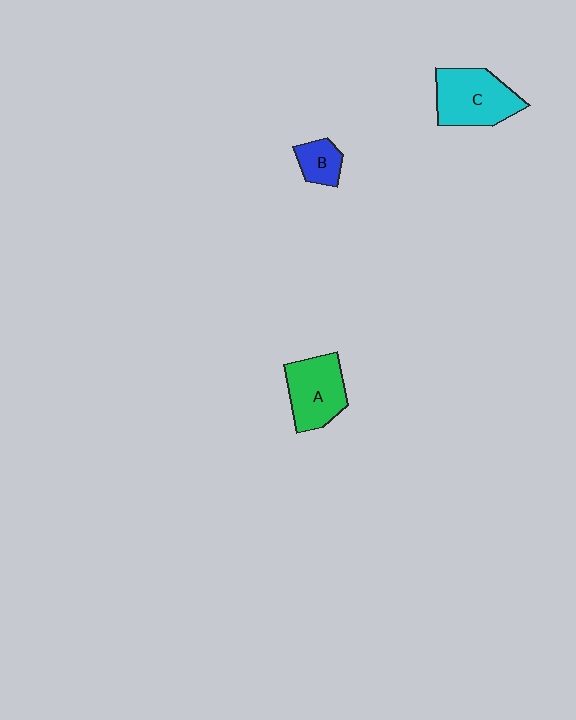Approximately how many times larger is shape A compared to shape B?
Approximately 2.1 times.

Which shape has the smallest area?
Shape B (blue).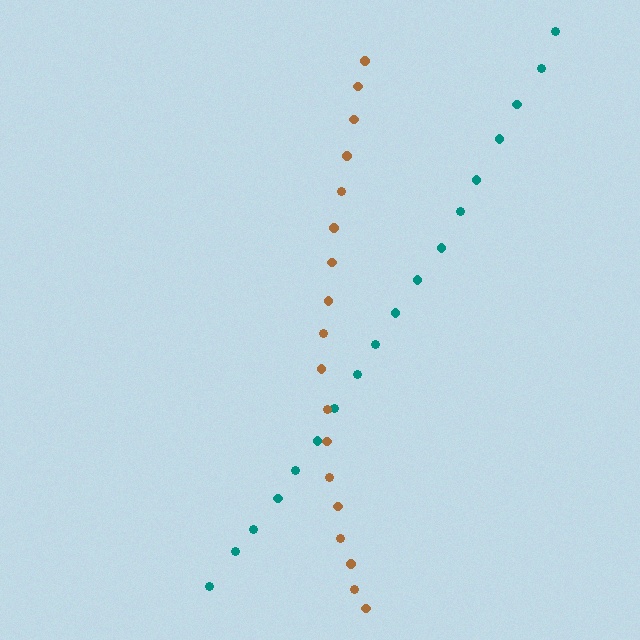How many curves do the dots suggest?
There are 2 distinct paths.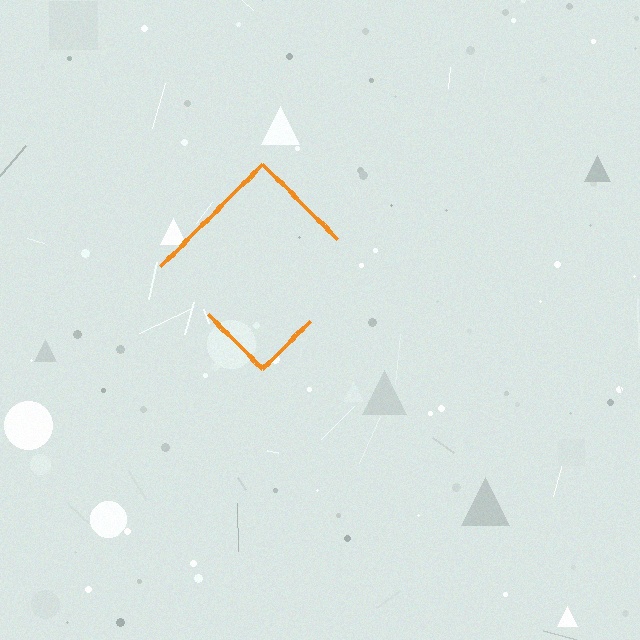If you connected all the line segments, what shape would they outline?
They would outline a diamond.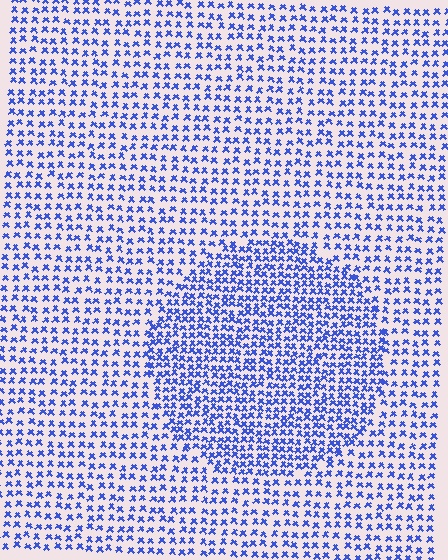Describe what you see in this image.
The image contains small blue elements arranged at two different densities. A circle-shaped region is visible where the elements are more densely packed than the surrounding area.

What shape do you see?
I see a circle.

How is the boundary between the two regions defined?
The boundary is defined by a change in element density (approximately 1.7x ratio). All elements are the same color, size, and shape.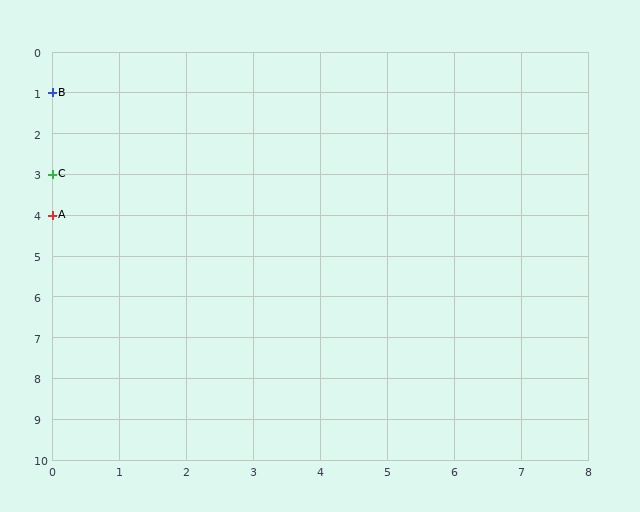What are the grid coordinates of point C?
Point C is at grid coordinates (0, 3).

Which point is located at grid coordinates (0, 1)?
Point B is at (0, 1).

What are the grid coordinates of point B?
Point B is at grid coordinates (0, 1).